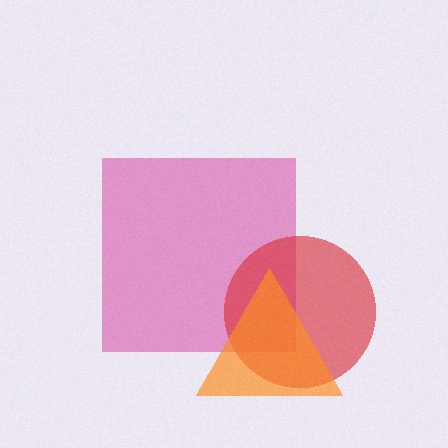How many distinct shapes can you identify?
There are 3 distinct shapes: a pink square, a red circle, an orange triangle.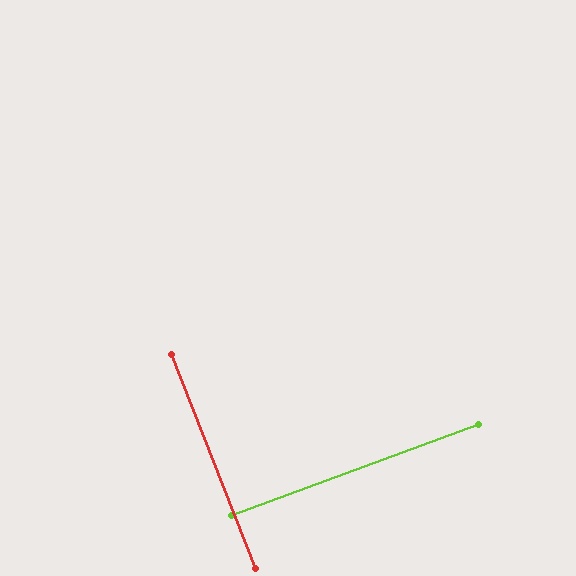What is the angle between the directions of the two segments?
Approximately 89 degrees.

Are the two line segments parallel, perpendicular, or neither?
Perpendicular — they meet at approximately 89°.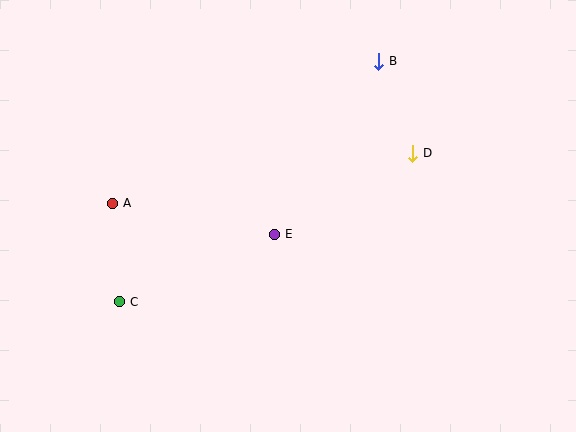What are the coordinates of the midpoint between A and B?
The midpoint between A and B is at (246, 132).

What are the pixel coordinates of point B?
Point B is at (379, 61).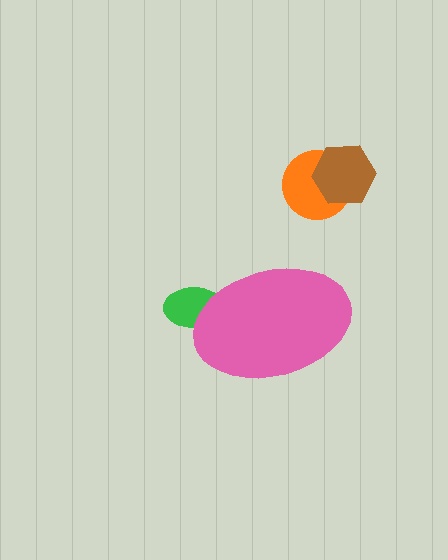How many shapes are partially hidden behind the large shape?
1 shape is partially hidden.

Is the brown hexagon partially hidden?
No, the brown hexagon is fully visible.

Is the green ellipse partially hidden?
Yes, the green ellipse is partially hidden behind the pink ellipse.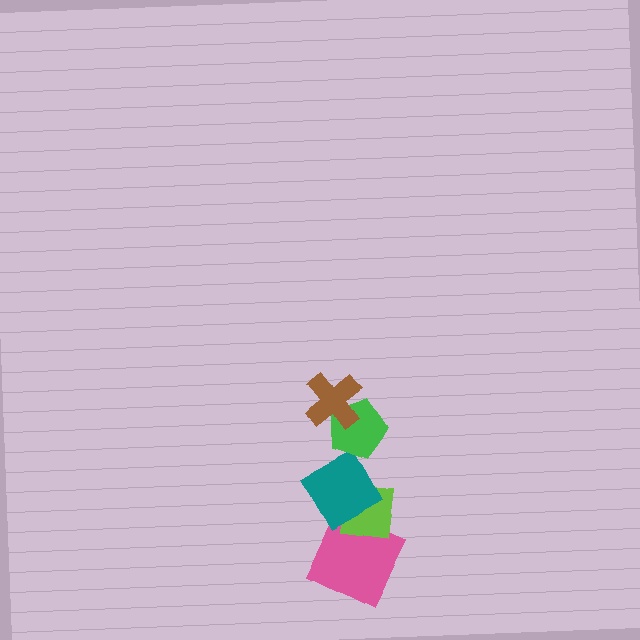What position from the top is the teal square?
The teal square is 3rd from the top.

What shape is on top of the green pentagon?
The brown cross is on top of the green pentagon.